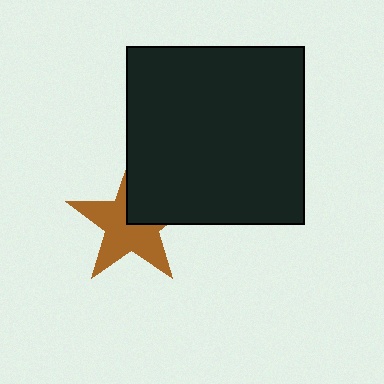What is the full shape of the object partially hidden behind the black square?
The partially hidden object is a brown star.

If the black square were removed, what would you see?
You would see the complete brown star.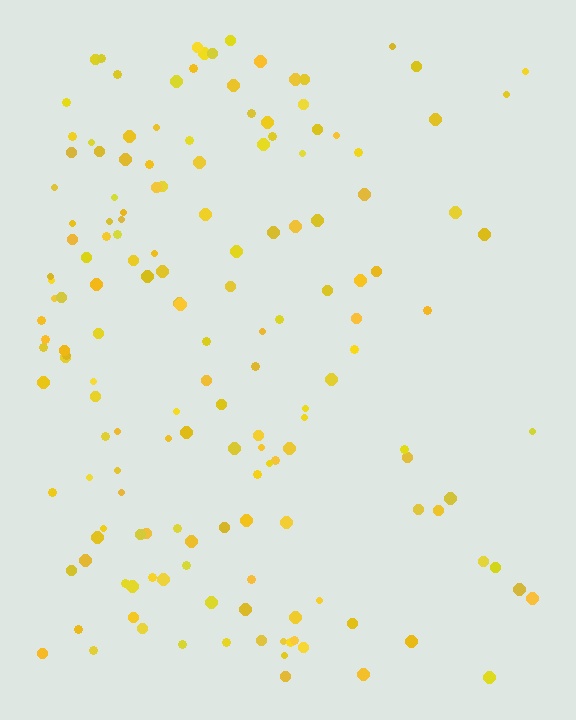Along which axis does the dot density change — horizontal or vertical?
Horizontal.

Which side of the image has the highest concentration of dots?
The left.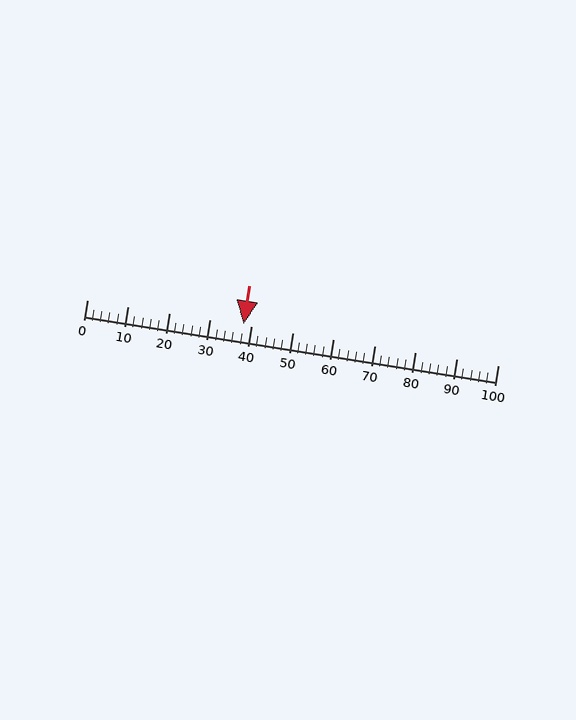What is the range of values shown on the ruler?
The ruler shows values from 0 to 100.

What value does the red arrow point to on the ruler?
The red arrow points to approximately 38.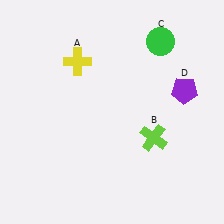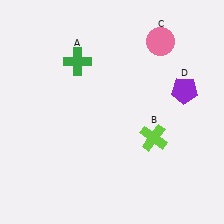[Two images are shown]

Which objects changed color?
A changed from yellow to green. C changed from green to pink.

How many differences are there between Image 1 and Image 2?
There are 2 differences between the two images.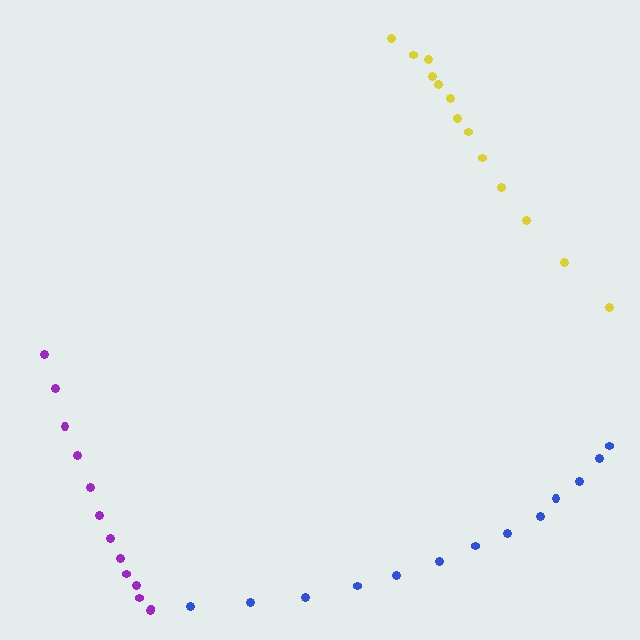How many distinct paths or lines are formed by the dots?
There are 3 distinct paths.